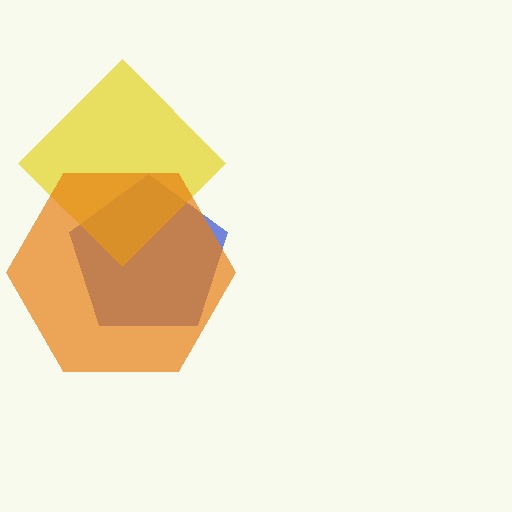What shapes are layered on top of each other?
The layered shapes are: a blue pentagon, a yellow diamond, an orange hexagon.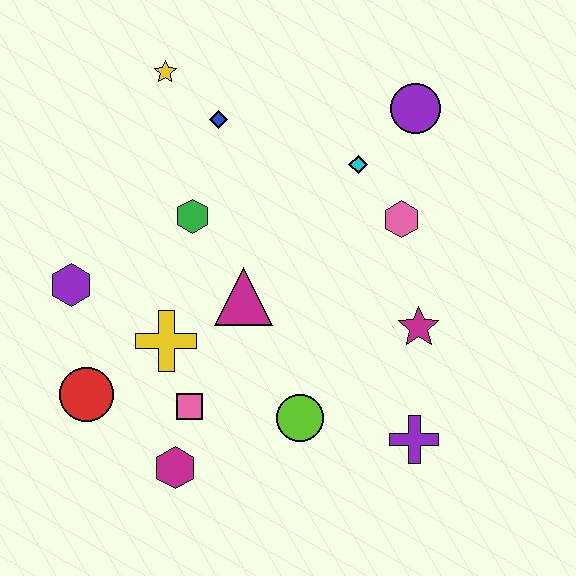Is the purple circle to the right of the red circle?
Yes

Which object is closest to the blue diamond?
The yellow star is closest to the blue diamond.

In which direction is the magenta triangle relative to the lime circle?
The magenta triangle is above the lime circle.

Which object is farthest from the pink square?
The purple circle is farthest from the pink square.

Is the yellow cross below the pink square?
No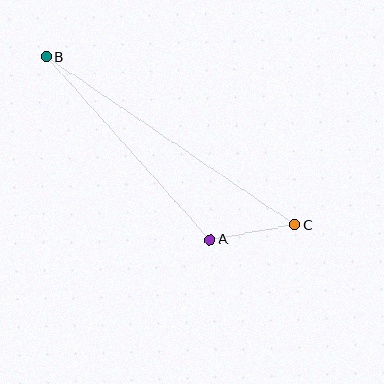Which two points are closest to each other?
Points A and C are closest to each other.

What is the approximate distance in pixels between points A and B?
The distance between A and B is approximately 246 pixels.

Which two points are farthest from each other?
Points B and C are farthest from each other.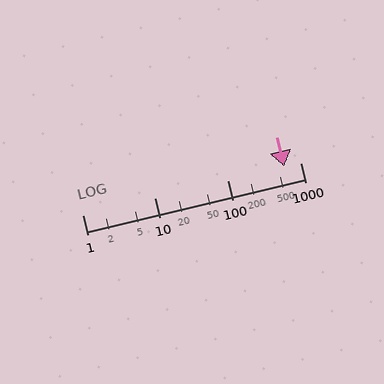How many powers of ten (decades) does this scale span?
The scale spans 3 decades, from 1 to 1000.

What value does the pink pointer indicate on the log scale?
The pointer indicates approximately 610.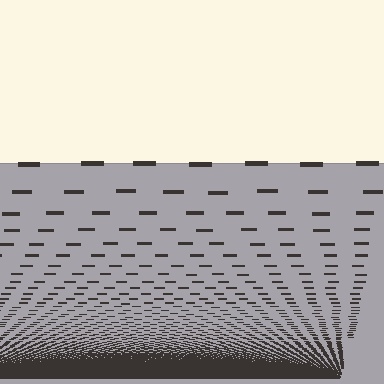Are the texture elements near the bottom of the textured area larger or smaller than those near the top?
Smaller. The gradient is inverted — elements near the bottom are smaller and denser.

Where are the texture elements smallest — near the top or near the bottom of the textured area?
Near the bottom.